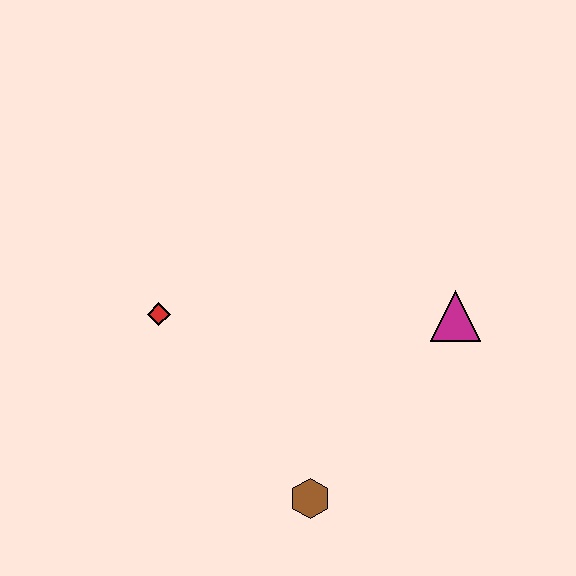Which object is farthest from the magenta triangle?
The red diamond is farthest from the magenta triangle.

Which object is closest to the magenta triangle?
The brown hexagon is closest to the magenta triangle.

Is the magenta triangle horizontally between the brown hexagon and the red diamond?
No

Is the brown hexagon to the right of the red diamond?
Yes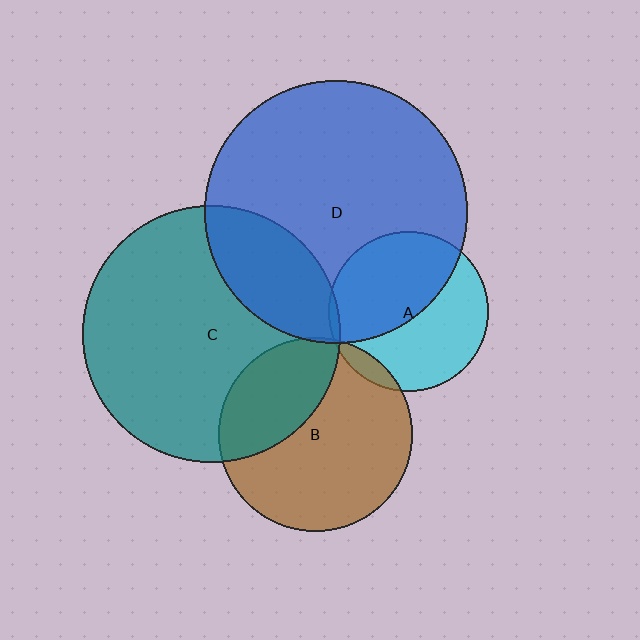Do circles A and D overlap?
Yes.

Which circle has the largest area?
Circle D (blue).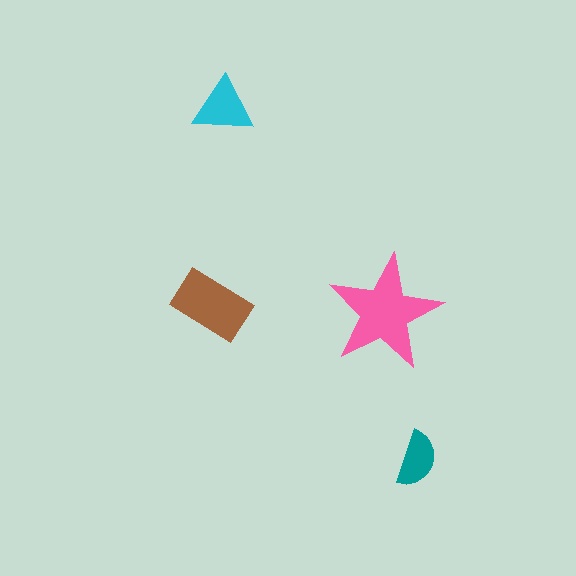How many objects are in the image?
There are 4 objects in the image.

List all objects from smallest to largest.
The teal semicircle, the cyan triangle, the brown rectangle, the pink star.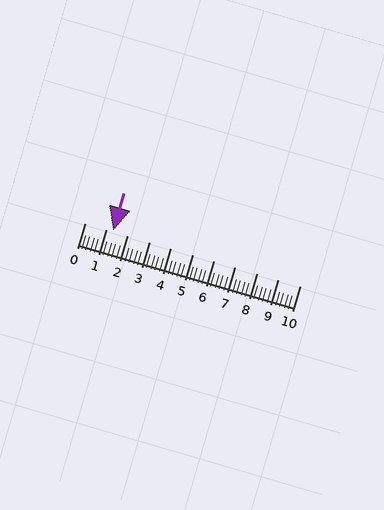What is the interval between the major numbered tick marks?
The major tick marks are spaced 1 units apart.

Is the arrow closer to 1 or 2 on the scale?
The arrow is closer to 1.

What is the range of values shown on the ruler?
The ruler shows values from 0 to 10.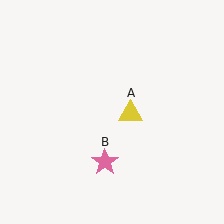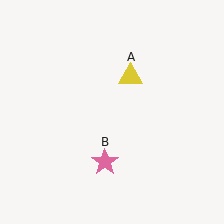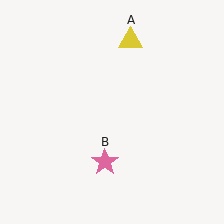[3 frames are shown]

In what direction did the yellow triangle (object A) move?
The yellow triangle (object A) moved up.